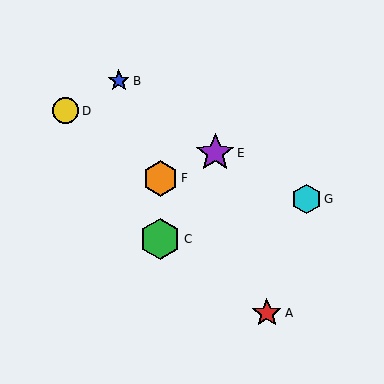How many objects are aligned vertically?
2 objects (C, F) are aligned vertically.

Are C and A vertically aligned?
No, C is at x≈160 and A is at x≈267.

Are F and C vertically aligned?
Yes, both are at x≈160.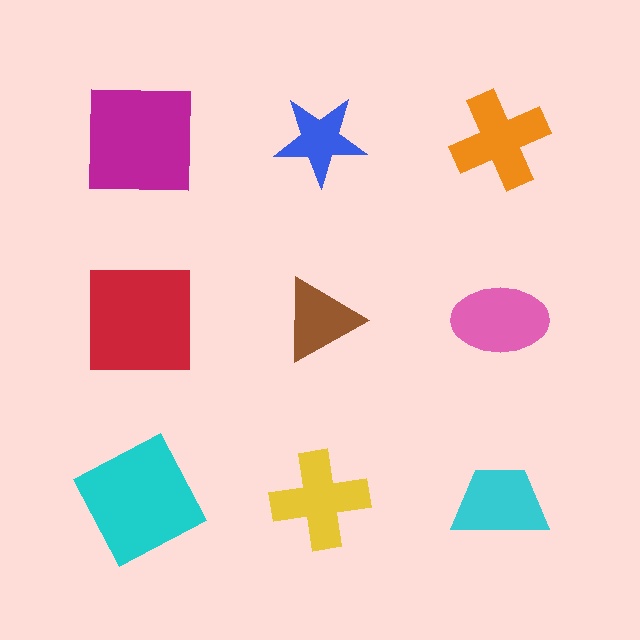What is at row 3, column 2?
A yellow cross.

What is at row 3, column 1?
A cyan square.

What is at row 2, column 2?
A brown triangle.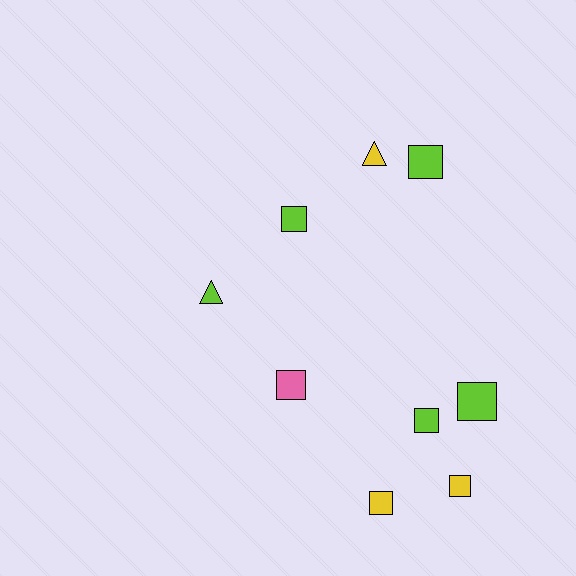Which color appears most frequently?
Lime, with 5 objects.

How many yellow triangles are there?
There is 1 yellow triangle.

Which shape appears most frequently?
Square, with 7 objects.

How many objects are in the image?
There are 9 objects.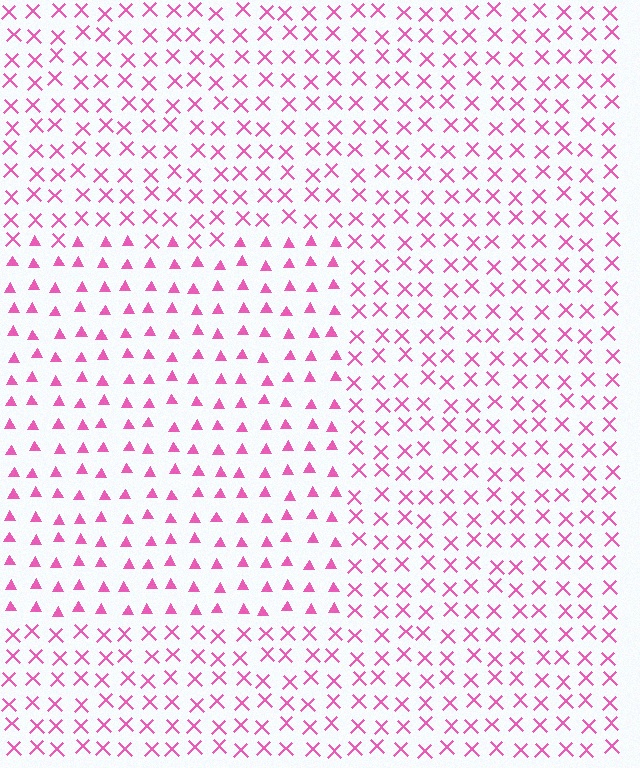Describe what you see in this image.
The image is filled with small pink elements arranged in a uniform grid. A rectangle-shaped region contains triangles, while the surrounding area contains X marks. The boundary is defined purely by the change in element shape.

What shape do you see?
I see a rectangle.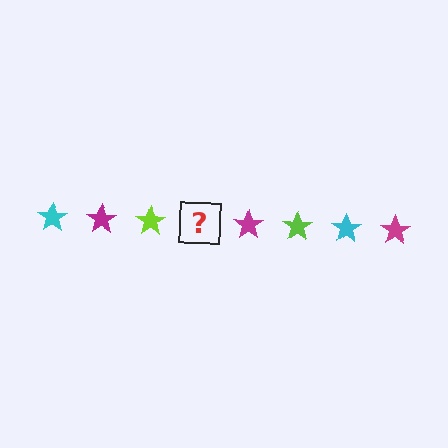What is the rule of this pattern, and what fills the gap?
The rule is that the pattern cycles through cyan, magenta, lime stars. The gap should be filled with a cyan star.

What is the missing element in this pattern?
The missing element is a cyan star.